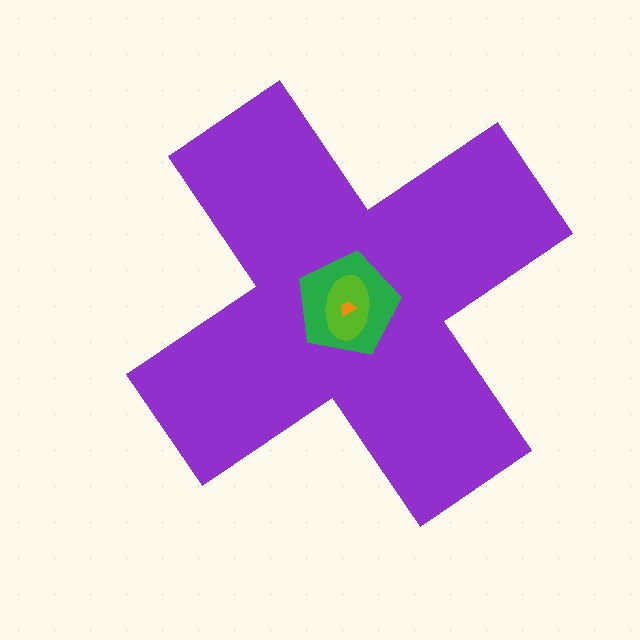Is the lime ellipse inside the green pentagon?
Yes.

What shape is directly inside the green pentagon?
The lime ellipse.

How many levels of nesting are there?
4.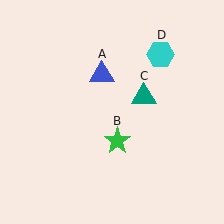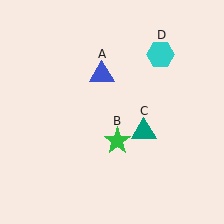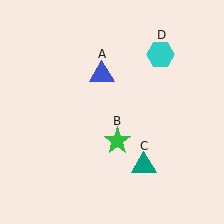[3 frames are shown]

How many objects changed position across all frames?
1 object changed position: teal triangle (object C).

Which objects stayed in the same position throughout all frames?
Blue triangle (object A) and green star (object B) and cyan hexagon (object D) remained stationary.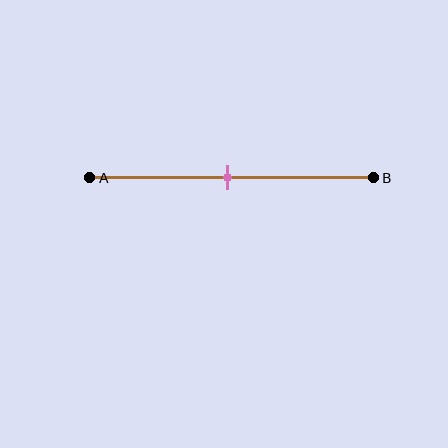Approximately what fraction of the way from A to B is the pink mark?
The pink mark is approximately 50% of the way from A to B.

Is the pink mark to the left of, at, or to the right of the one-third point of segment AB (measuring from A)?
The pink mark is to the right of the one-third point of segment AB.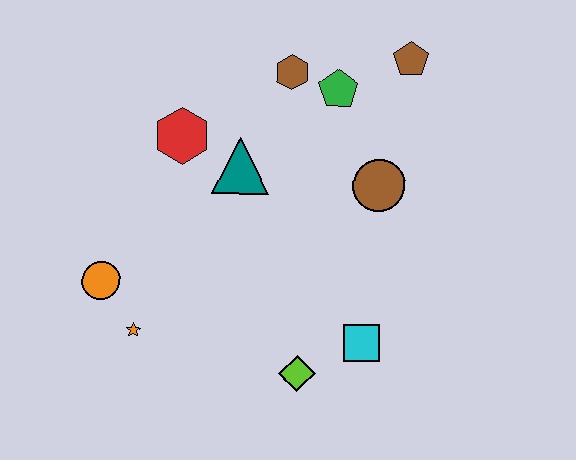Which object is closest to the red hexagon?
The teal triangle is closest to the red hexagon.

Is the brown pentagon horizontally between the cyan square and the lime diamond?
No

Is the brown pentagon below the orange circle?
No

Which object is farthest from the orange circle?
The brown pentagon is farthest from the orange circle.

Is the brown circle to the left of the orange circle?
No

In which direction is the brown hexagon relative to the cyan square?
The brown hexagon is above the cyan square.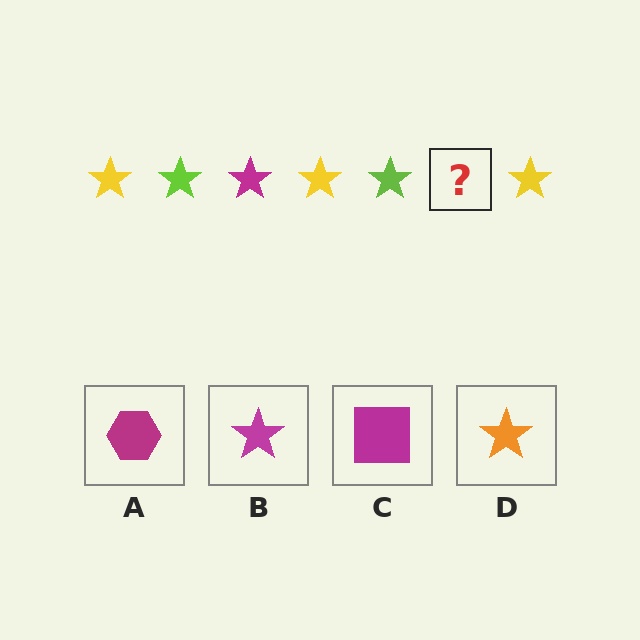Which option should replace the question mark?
Option B.